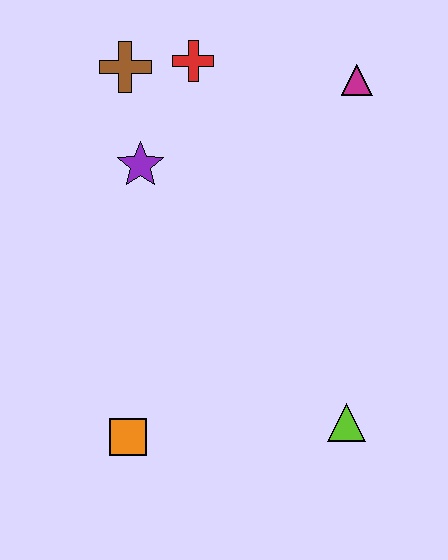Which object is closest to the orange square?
The lime triangle is closest to the orange square.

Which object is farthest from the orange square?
The magenta triangle is farthest from the orange square.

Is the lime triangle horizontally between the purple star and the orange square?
No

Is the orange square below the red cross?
Yes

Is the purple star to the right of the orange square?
Yes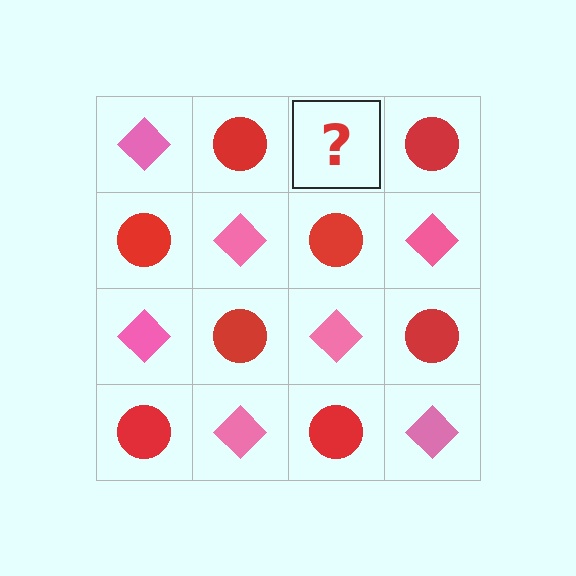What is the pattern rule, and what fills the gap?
The rule is that it alternates pink diamond and red circle in a checkerboard pattern. The gap should be filled with a pink diamond.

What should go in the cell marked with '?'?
The missing cell should contain a pink diamond.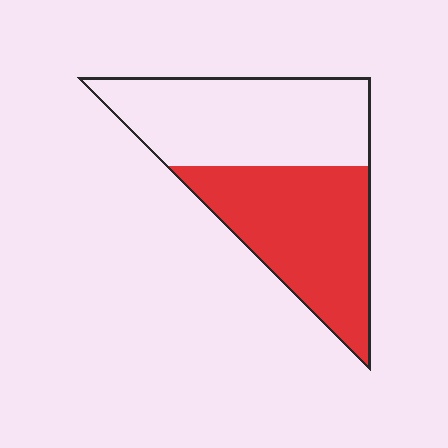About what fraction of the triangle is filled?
About one half (1/2).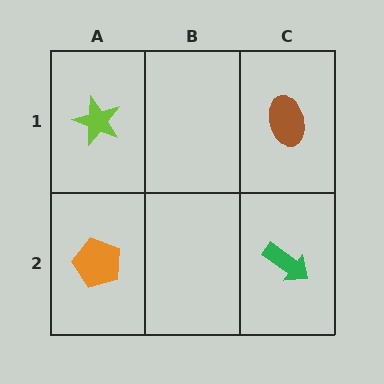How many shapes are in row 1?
2 shapes.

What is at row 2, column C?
A green arrow.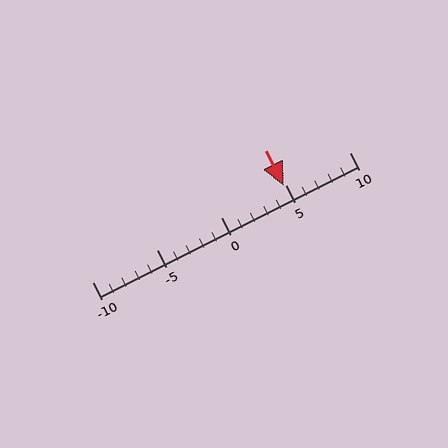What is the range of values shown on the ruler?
The ruler shows values from -10 to 10.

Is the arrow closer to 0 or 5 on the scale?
The arrow is closer to 5.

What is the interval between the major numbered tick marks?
The major tick marks are spaced 5 units apart.